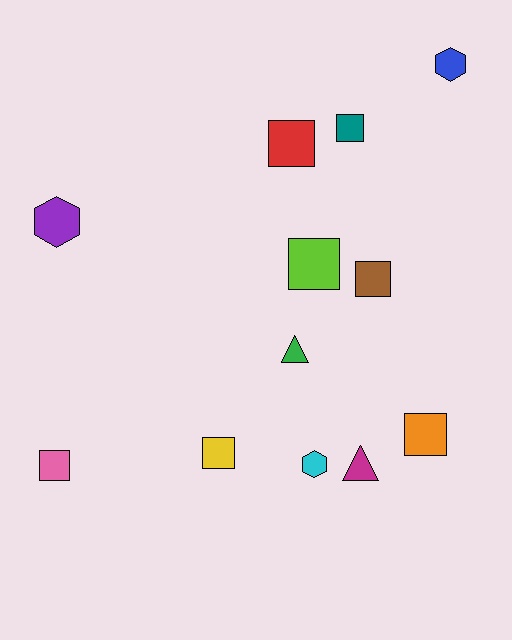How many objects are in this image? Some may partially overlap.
There are 12 objects.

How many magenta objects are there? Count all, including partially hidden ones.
There is 1 magenta object.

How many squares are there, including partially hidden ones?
There are 7 squares.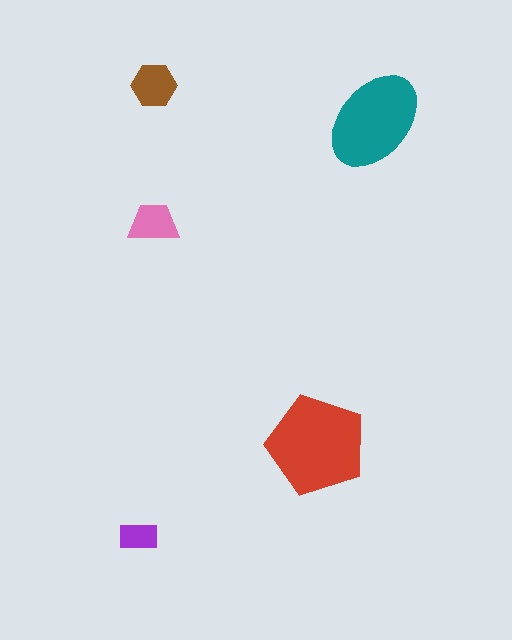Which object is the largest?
The red pentagon.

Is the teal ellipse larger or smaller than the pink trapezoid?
Larger.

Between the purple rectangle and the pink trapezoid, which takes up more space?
The pink trapezoid.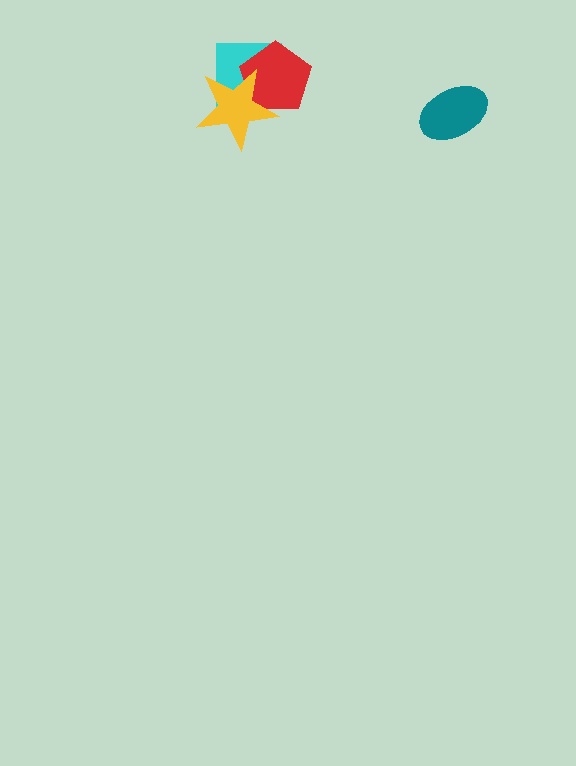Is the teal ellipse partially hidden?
No, no other shape covers it.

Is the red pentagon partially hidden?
Yes, it is partially covered by another shape.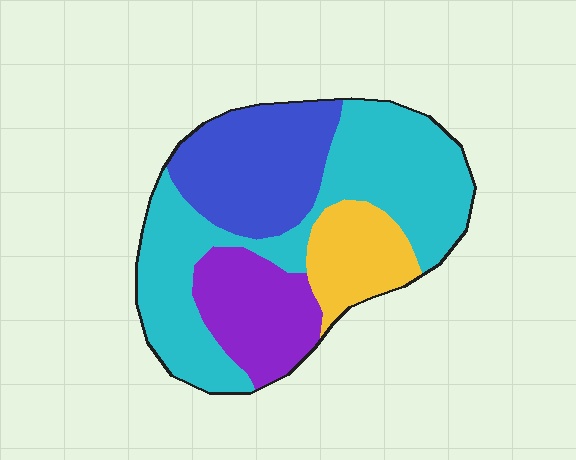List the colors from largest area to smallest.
From largest to smallest: cyan, blue, purple, yellow.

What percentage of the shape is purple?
Purple takes up about one sixth (1/6) of the shape.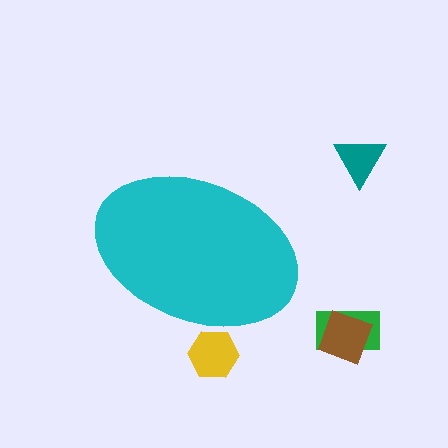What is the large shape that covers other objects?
A cyan ellipse.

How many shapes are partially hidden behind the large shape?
1 shape is partially hidden.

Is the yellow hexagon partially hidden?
Yes, the yellow hexagon is partially hidden behind the cyan ellipse.